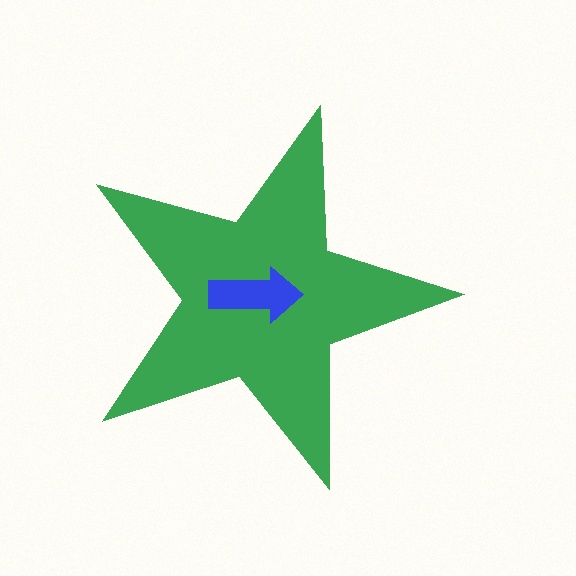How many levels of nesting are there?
2.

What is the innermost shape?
The blue arrow.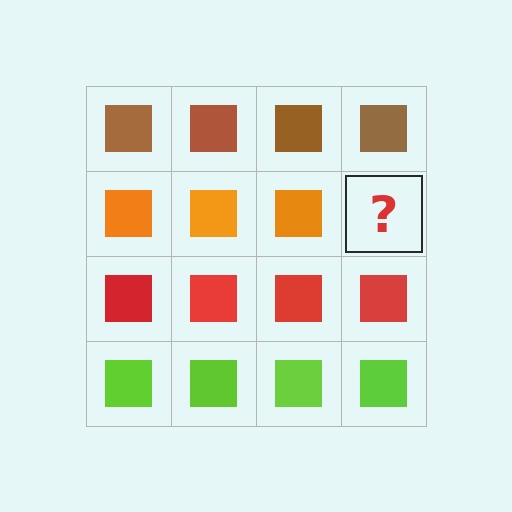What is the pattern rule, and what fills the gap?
The rule is that each row has a consistent color. The gap should be filled with an orange square.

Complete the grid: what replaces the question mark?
The question mark should be replaced with an orange square.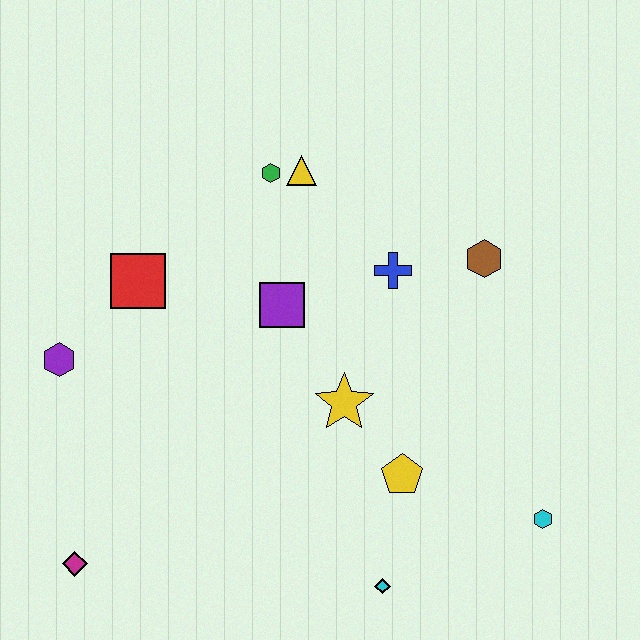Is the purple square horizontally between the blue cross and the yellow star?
No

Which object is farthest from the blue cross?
The magenta diamond is farthest from the blue cross.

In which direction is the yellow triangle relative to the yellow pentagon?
The yellow triangle is above the yellow pentagon.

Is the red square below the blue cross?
Yes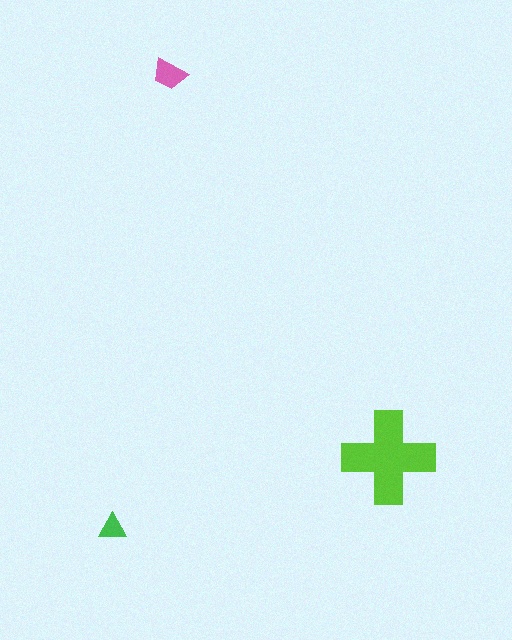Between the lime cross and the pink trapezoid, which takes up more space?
The lime cross.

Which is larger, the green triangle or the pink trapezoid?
The pink trapezoid.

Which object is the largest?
The lime cross.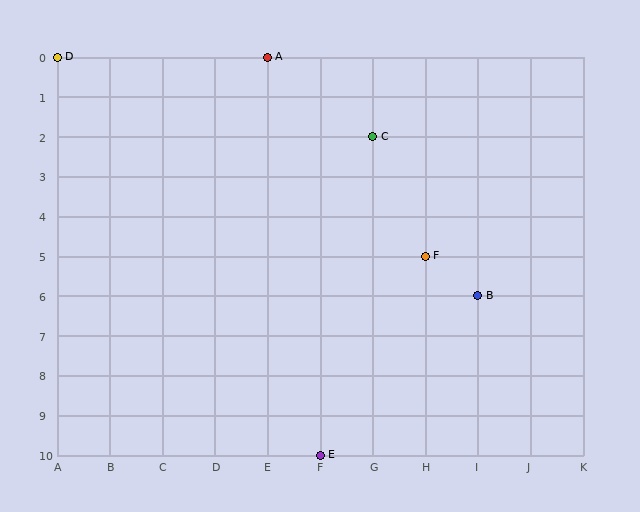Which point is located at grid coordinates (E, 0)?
Point A is at (E, 0).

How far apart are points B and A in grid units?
Points B and A are 4 columns and 6 rows apart (about 7.2 grid units diagonally).